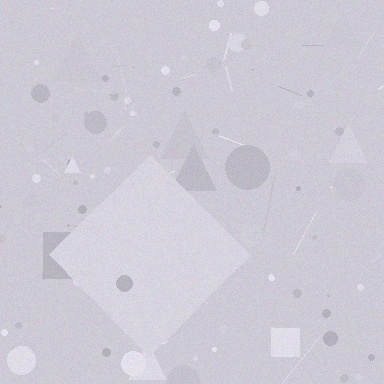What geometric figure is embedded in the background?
A diamond is embedded in the background.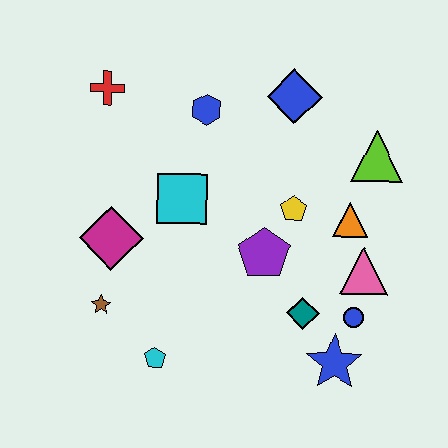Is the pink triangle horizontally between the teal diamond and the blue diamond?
No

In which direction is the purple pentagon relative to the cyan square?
The purple pentagon is to the right of the cyan square.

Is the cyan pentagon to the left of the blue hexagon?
Yes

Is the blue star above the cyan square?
No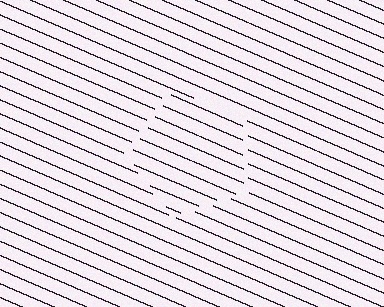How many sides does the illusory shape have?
5 sides — the line-ends trace a pentagon.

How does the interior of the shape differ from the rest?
The interior of the shape contains the same grating, shifted by half a period — the contour is defined by the phase discontinuity where line-ends from the inner and outer gratings abut.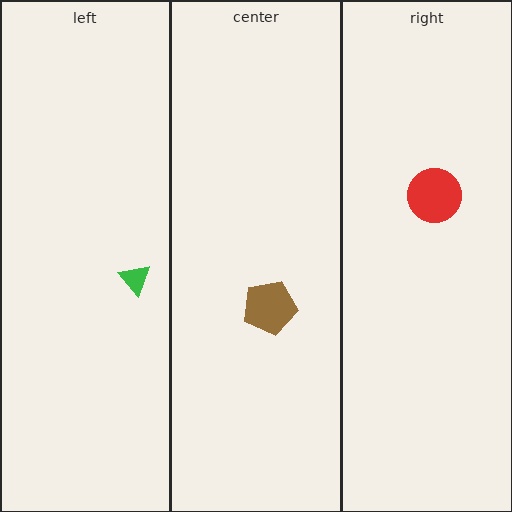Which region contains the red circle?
The right region.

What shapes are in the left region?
The green triangle.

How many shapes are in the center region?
1.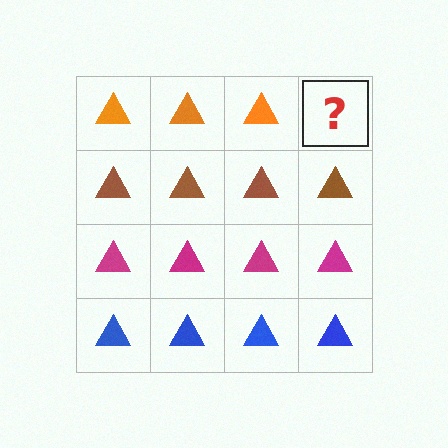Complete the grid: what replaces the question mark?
The question mark should be replaced with an orange triangle.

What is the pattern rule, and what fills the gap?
The rule is that each row has a consistent color. The gap should be filled with an orange triangle.